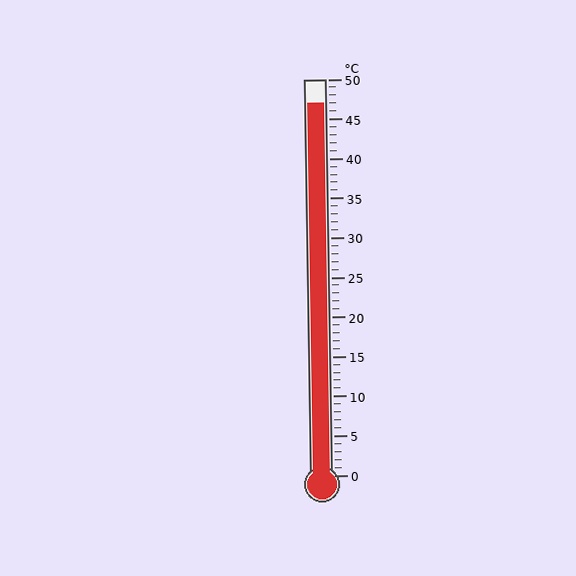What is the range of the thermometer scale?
The thermometer scale ranges from 0°C to 50°C.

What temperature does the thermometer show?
The thermometer shows approximately 47°C.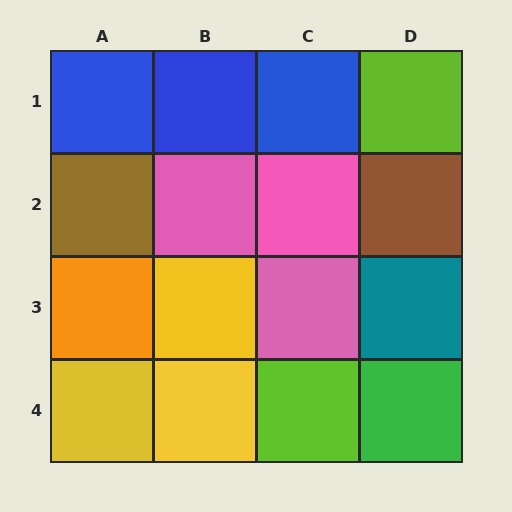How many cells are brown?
2 cells are brown.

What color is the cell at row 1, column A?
Blue.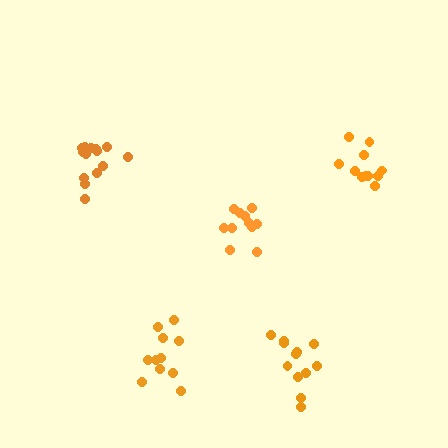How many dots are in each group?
Group 1: 12 dots, Group 2: 11 dots, Group 3: 14 dots, Group 4: 11 dots, Group 5: 11 dots (59 total).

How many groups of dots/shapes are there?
There are 5 groups.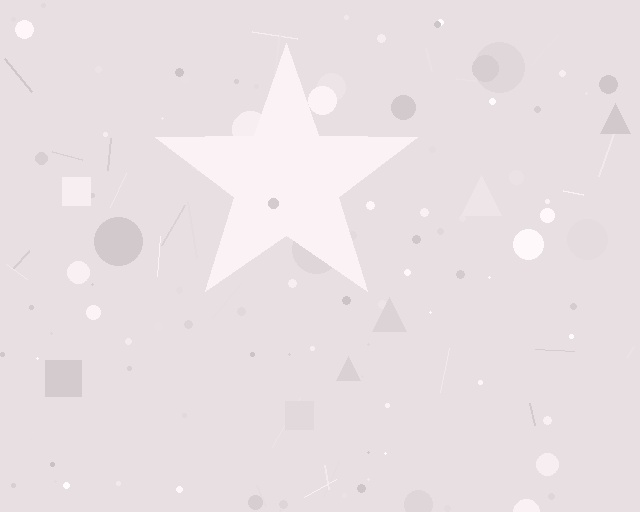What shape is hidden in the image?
A star is hidden in the image.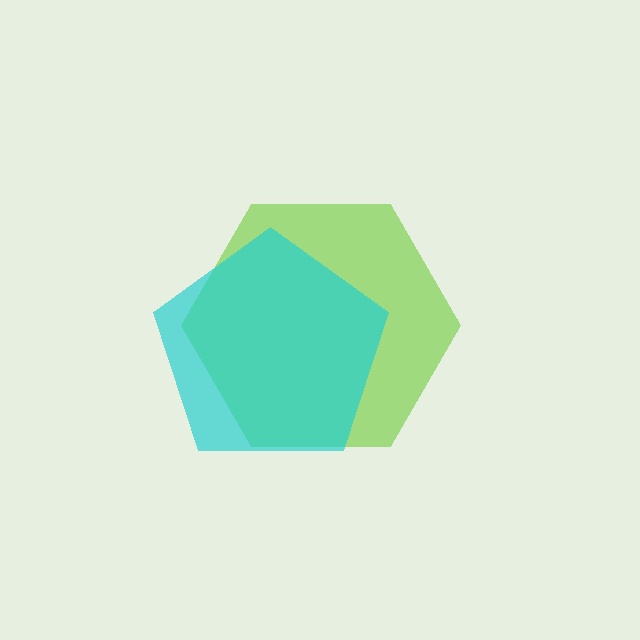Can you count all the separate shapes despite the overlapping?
Yes, there are 2 separate shapes.